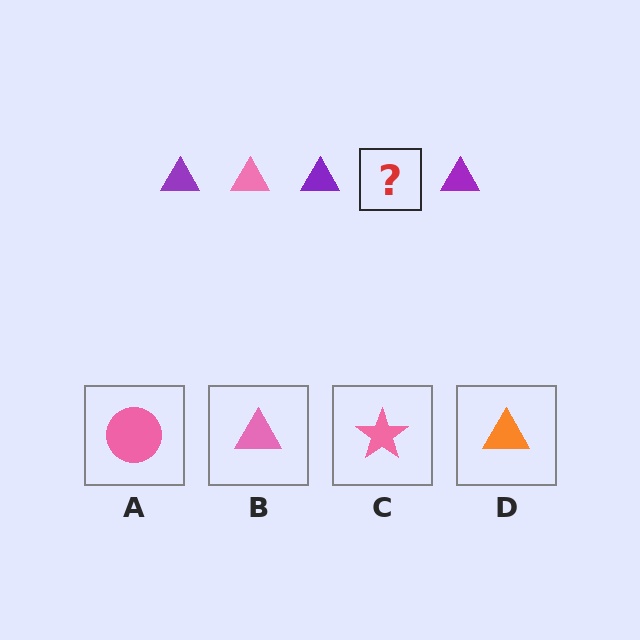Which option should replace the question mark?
Option B.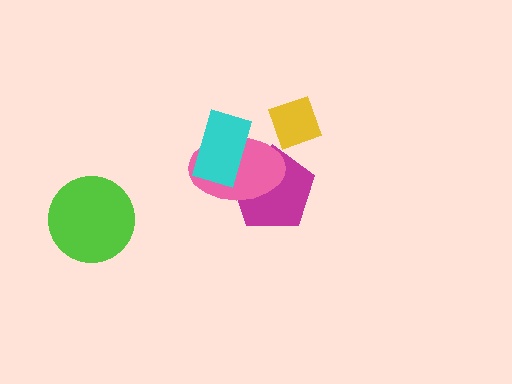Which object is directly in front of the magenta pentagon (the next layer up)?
The pink ellipse is directly in front of the magenta pentagon.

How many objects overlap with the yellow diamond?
0 objects overlap with the yellow diamond.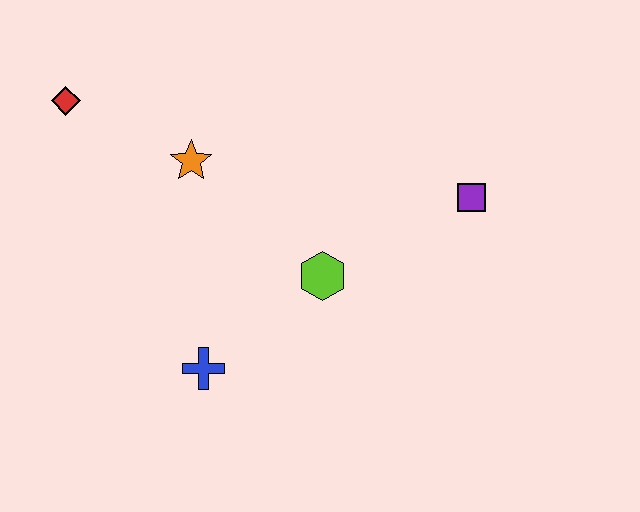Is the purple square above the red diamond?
No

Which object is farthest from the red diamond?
The purple square is farthest from the red diamond.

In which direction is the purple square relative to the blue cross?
The purple square is to the right of the blue cross.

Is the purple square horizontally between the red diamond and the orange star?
No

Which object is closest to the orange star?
The red diamond is closest to the orange star.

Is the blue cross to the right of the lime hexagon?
No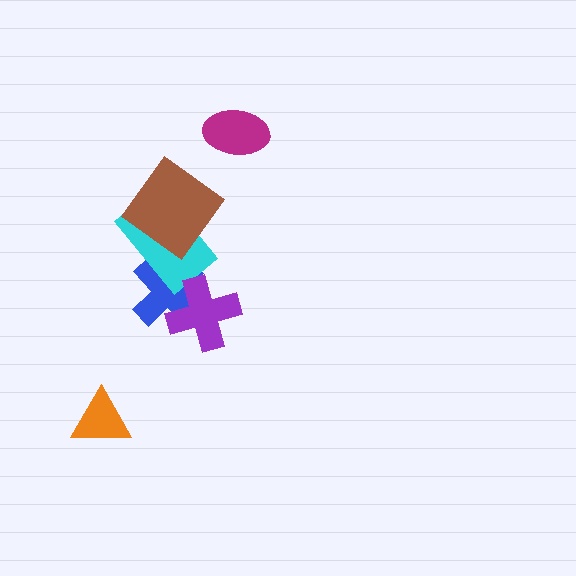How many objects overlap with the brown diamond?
1 object overlaps with the brown diamond.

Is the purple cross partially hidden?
No, no other shape covers it.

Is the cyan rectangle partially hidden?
Yes, it is partially covered by another shape.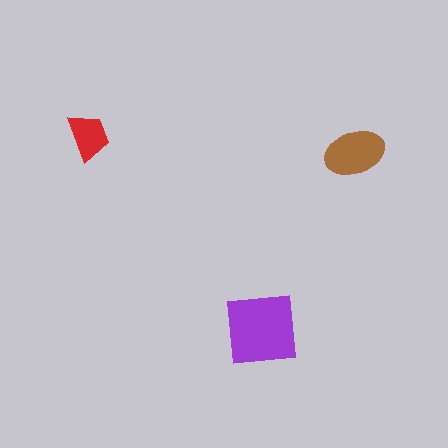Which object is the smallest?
The red trapezoid.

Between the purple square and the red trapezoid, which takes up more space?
The purple square.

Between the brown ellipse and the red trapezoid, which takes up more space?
The brown ellipse.